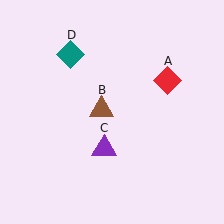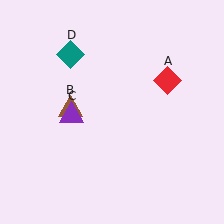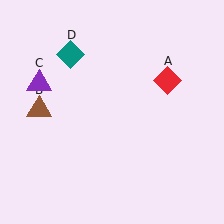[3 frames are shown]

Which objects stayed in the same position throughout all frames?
Red diamond (object A) and teal diamond (object D) remained stationary.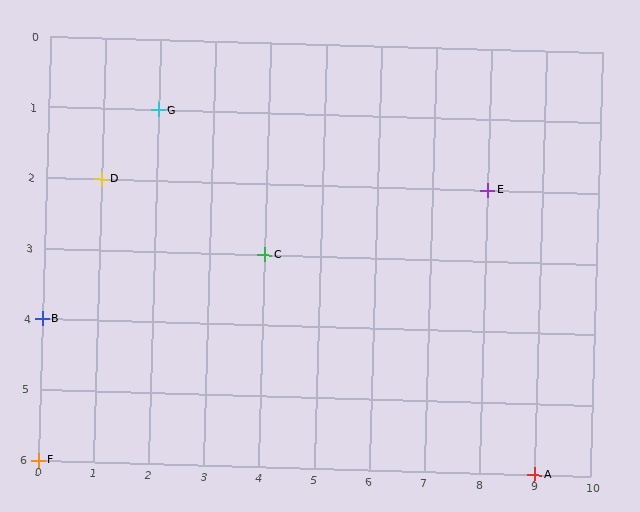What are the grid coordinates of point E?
Point E is at grid coordinates (8, 2).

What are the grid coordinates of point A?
Point A is at grid coordinates (9, 6).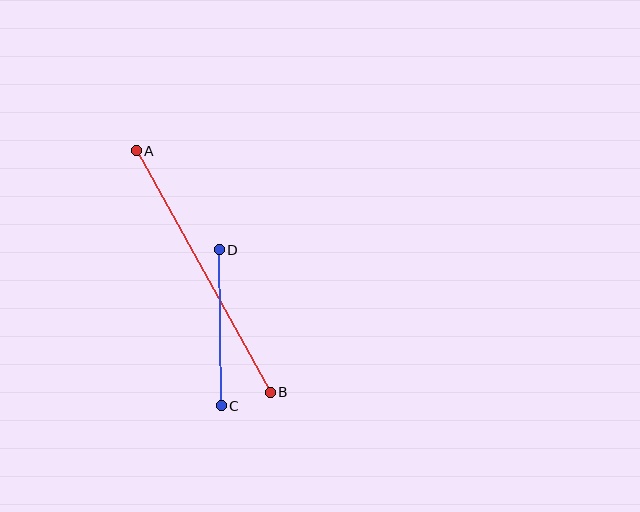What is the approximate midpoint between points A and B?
The midpoint is at approximately (203, 272) pixels.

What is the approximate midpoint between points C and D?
The midpoint is at approximately (220, 328) pixels.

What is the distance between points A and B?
The distance is approximately 276 pixels.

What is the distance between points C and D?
The distance is approximately 156 pixels.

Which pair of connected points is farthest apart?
Points A and B are farthest apart.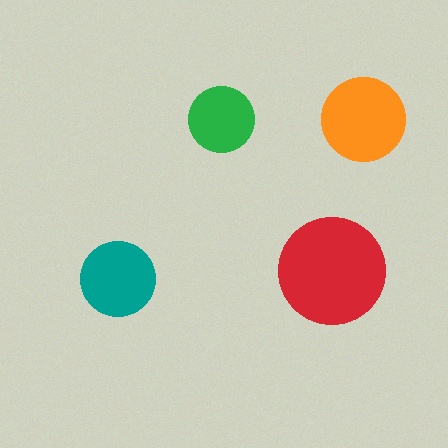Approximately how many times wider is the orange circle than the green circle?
About 1.5 times wider.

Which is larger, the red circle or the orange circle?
The red one.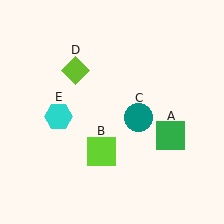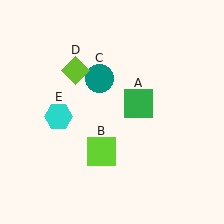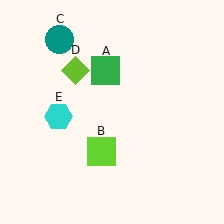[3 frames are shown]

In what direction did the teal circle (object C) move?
The teal circle (object C) moved up and to the left.